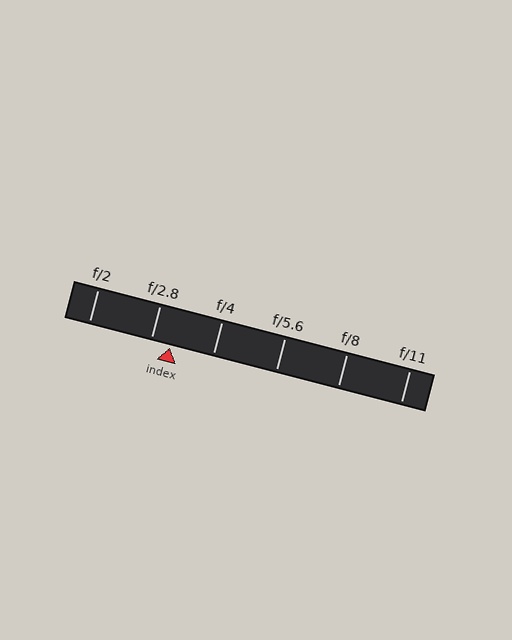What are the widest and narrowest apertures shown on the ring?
The widest aperture shown is f/2 and the narrowest is f/11.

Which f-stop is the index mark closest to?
The index mark is closest to f/2.8.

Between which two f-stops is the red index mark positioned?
The index mark is between f/2.8 and f/4.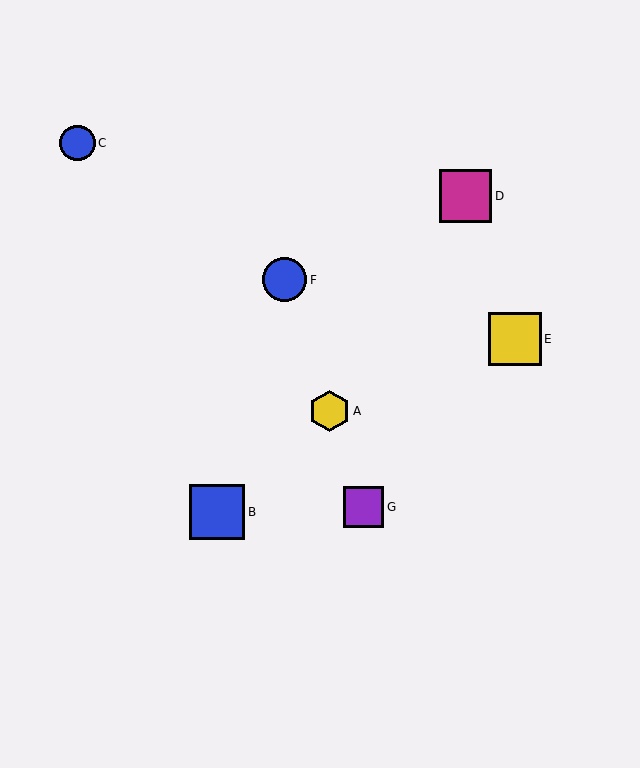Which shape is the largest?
The blue square (labeled B) is the largest.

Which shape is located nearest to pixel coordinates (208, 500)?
The blue square (labeled B) at (217, 512) is nearest to that location.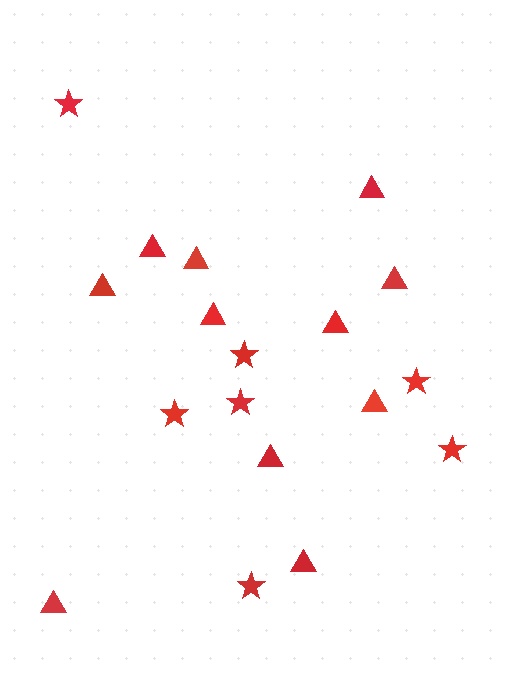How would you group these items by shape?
There are 2 groups: one group of triangles (11) and one group of stars (7).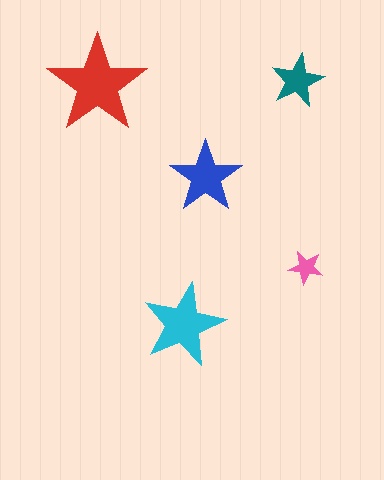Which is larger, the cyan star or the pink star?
The cyan one.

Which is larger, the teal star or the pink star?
The teal one.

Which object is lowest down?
The cyan star is bottommost.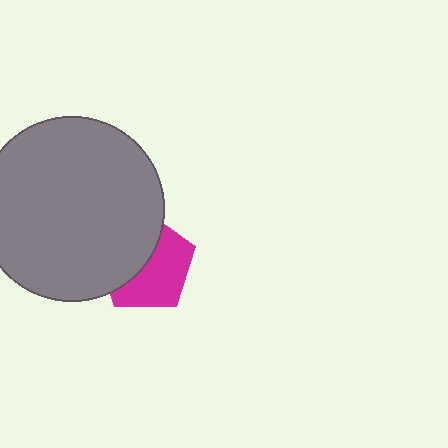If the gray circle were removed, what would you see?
You would see the complete magenta pentagon.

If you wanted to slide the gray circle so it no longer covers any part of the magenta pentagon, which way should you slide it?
Slide it left — that is the most direct way to separate the two shapes.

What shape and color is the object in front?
The object in front is a gray circle.